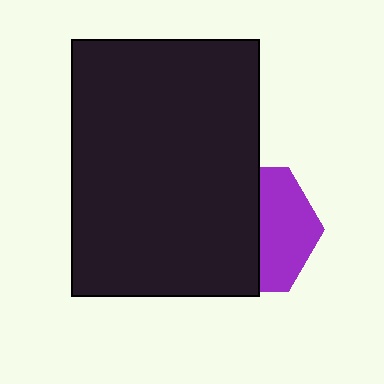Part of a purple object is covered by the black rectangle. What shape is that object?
It is a hexagon.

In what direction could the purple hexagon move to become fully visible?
The purple hexagon could move right. That would shift it out from behind the black rectangle entirely.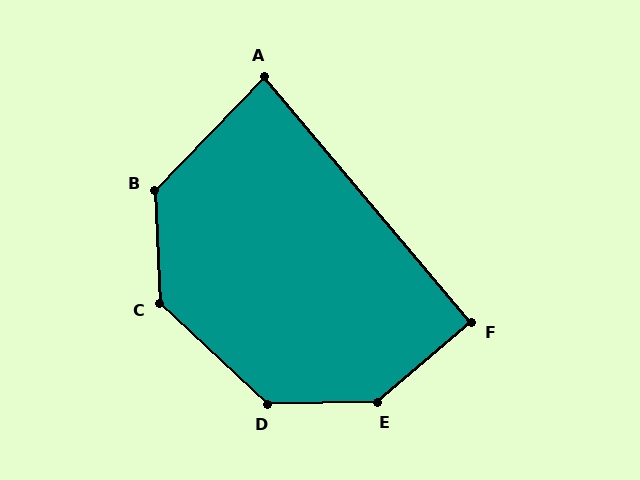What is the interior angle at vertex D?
Approximately 136 degrees (obtuse).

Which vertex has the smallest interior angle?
A, at approximately 84 degrees.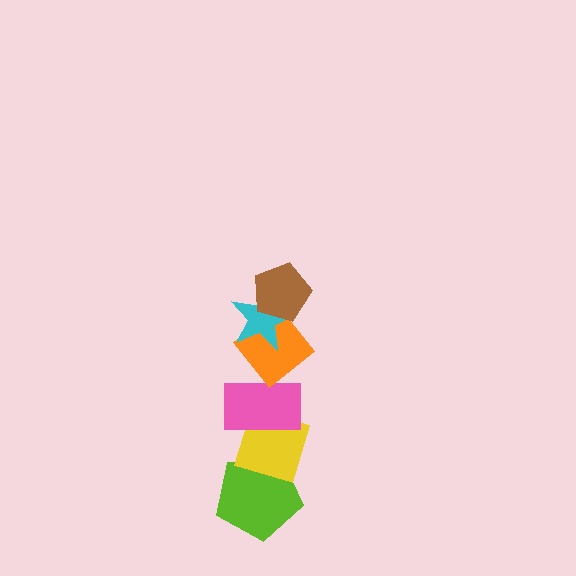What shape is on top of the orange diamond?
The cyan star is on top of the orange diamond.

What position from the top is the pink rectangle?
The pink rectangle is 4th from the top.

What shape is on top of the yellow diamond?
The pink rectangle is on top of the yellow diamond.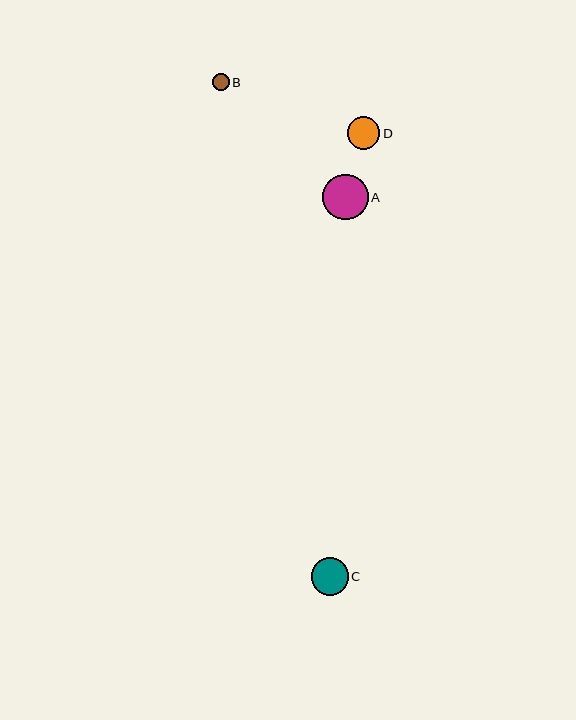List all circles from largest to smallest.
From largest to smallest: A, C, D, B.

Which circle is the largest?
Circle A is the largest with a size of approximately 45 pixels.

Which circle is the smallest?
Circle B is the smallest with a size of approximately 17 pixels.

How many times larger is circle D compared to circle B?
Circle D is approximately 1.9 times the size of circle B.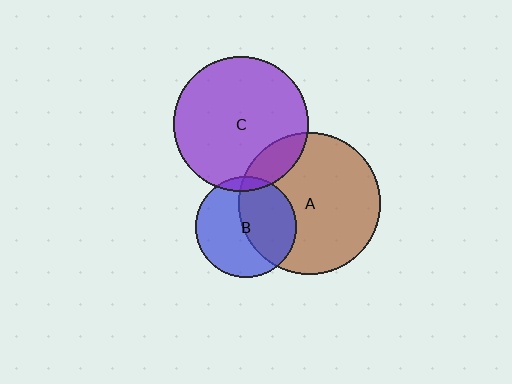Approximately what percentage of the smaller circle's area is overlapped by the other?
Approximately 15%.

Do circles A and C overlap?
Yes.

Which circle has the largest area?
Circle A (brown).